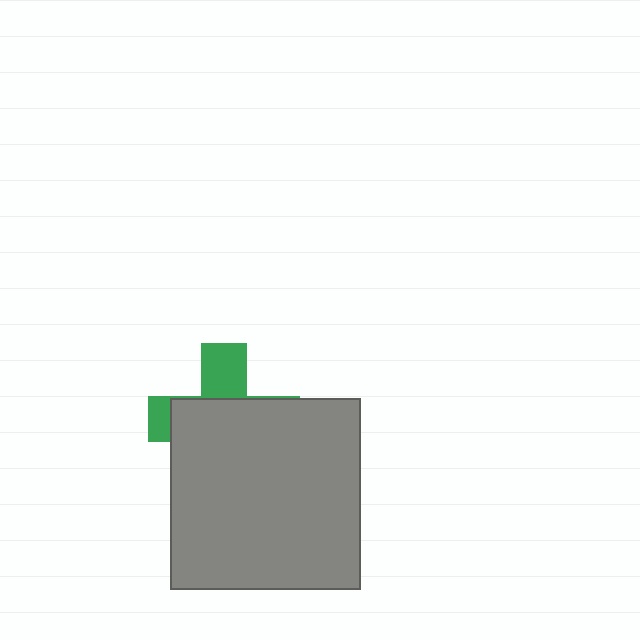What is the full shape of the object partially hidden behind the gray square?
The partially hidden object is a green cross.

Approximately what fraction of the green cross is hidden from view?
Roughly 69% of the green cross is hidden behind the gray square.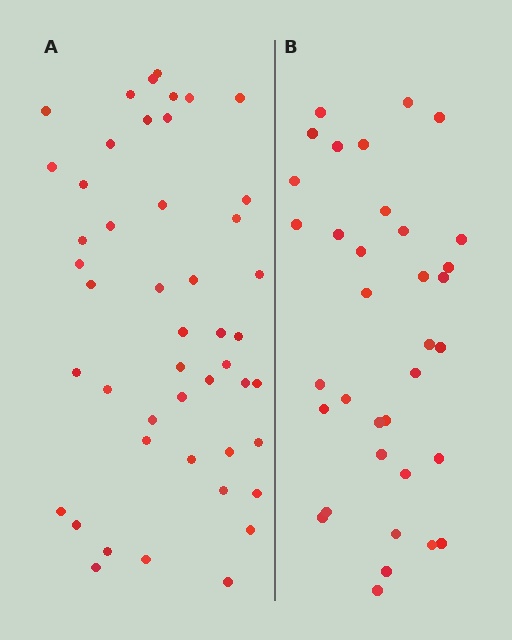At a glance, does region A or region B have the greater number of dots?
Region A (the left region) has more dots.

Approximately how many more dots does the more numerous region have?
Region A has roughly 12 or so more dots than region B.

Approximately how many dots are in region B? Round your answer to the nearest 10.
About 40 dots. (The exact count is 35, which rounds to 40.)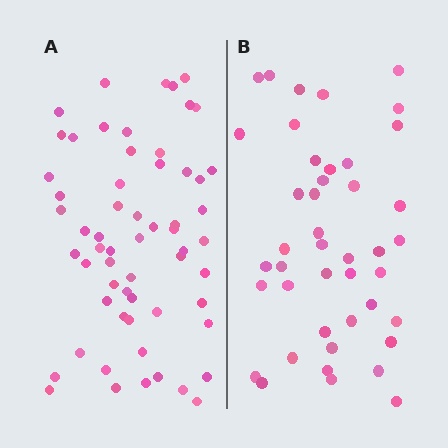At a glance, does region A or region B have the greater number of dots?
Region A (the left region) has more dots.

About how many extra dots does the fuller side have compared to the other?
Region A has approximately 15 more dots than region B.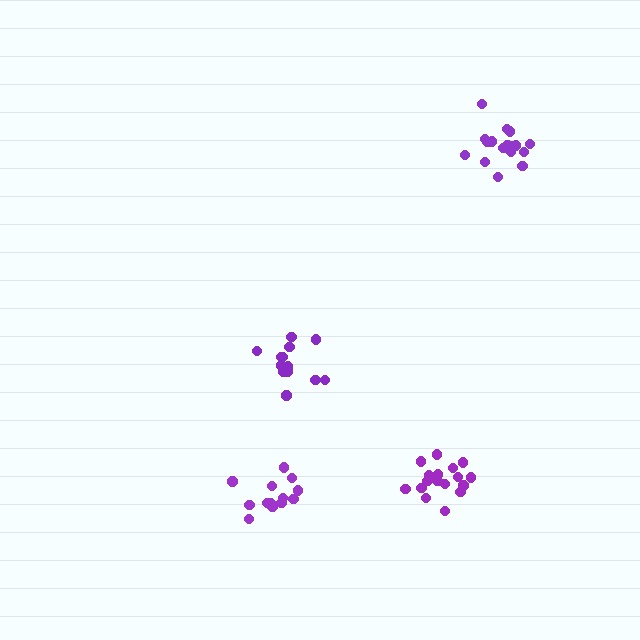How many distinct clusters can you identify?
There are 4 distinct clusters.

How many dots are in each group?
Group 1: 13 dots, Group 2: 13 dots, Group 3: 17 dots, Group 4: 17 dots (60 total).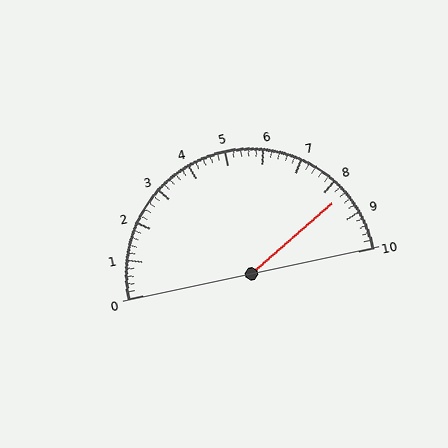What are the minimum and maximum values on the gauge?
The gauge ranges from 0 to 10.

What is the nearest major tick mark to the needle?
The nearest major tick mark is 8.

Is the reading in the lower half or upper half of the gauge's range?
The reading is in the upper half of the range (0 to 10).